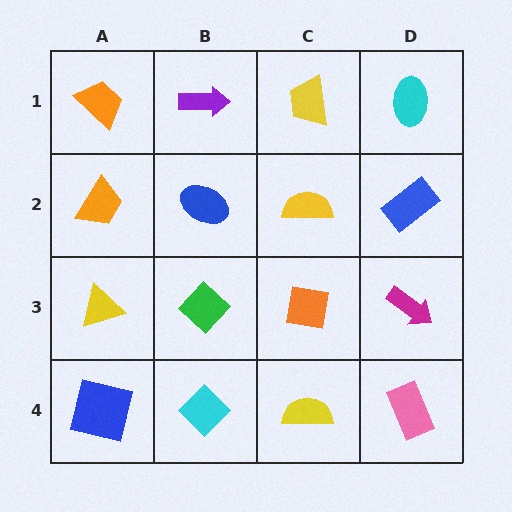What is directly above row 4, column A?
A yellow triangle.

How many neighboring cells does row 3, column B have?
4.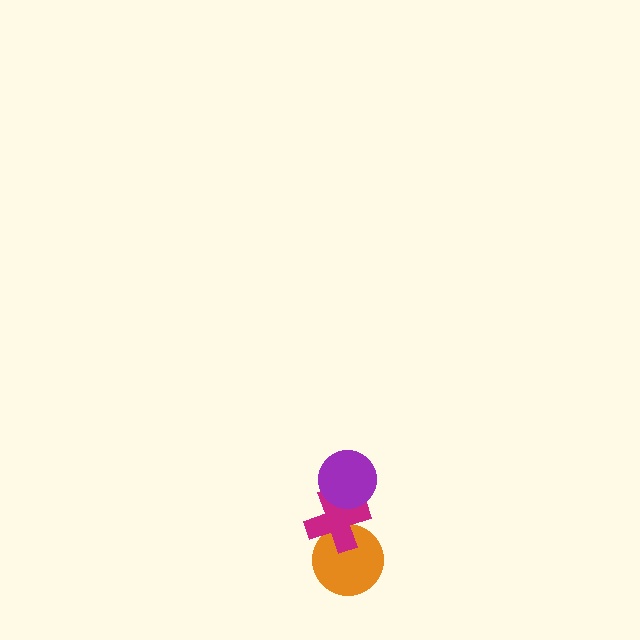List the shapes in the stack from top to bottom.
From top to bottom: the purple circle, the magenta cross, the orange circle.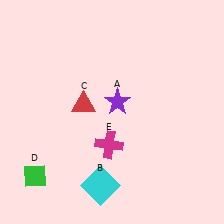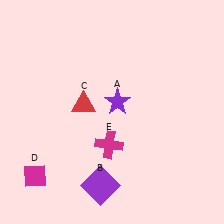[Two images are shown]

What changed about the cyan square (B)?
In Image 1, B is cyan. In Image 2, it changed to purple.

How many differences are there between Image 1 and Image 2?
There are 2 differences between the two images.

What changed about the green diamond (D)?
In Image 1, D is green. In Image 2, it changed to magenta.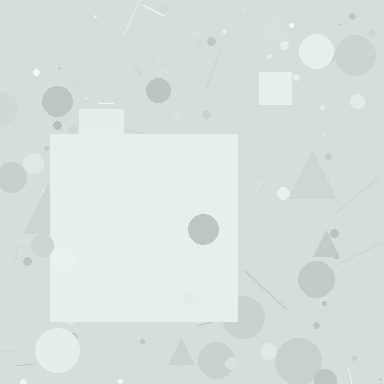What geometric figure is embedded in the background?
A square is embedded in the background.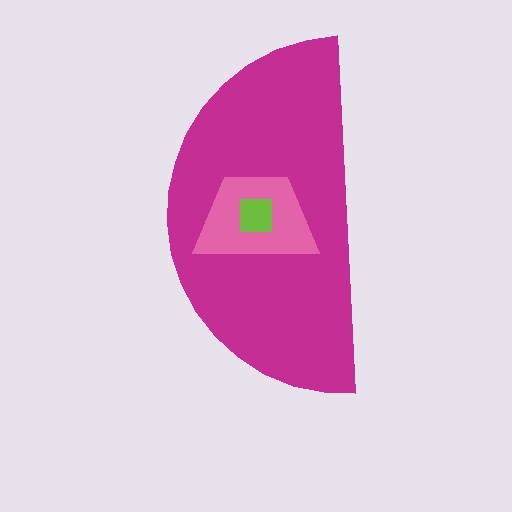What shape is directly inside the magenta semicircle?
The pink trapezoid.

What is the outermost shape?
The magenta semicircle.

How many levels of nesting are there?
3.